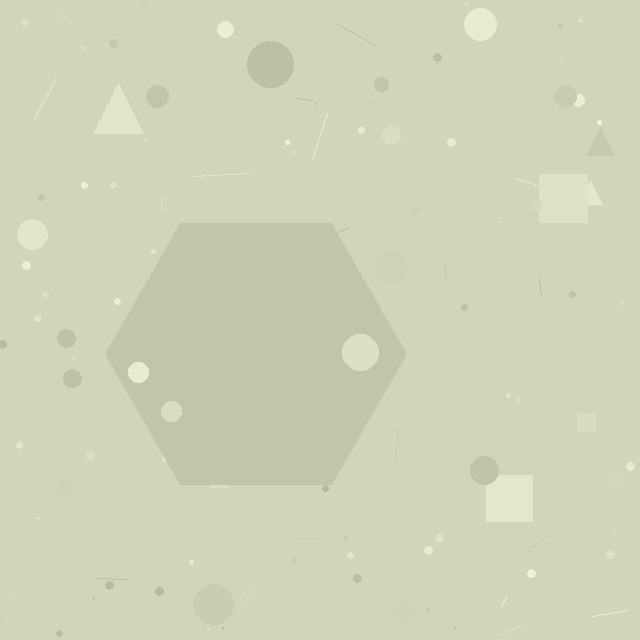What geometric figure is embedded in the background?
A hexagon is embedded in the background.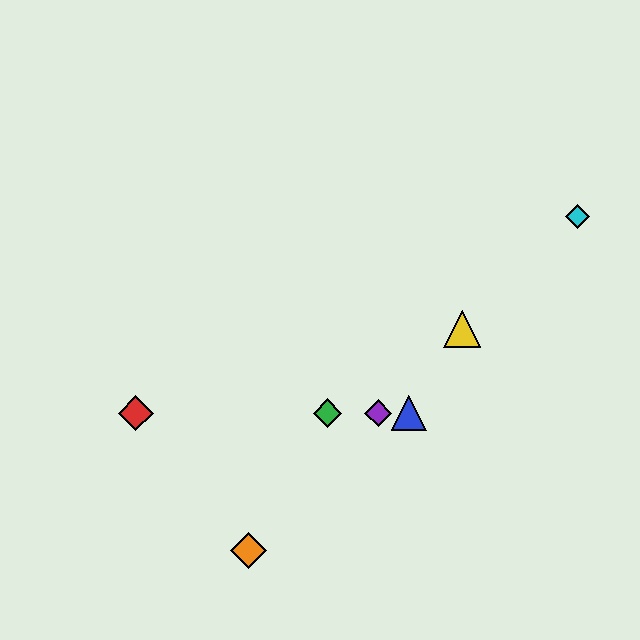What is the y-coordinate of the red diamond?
The red diamond is at y≈413.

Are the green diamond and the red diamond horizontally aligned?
Yes, both are at y≈413.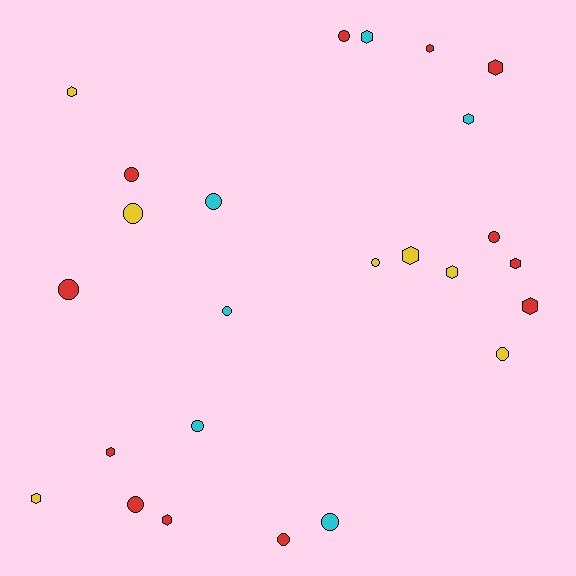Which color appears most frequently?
Red, with 12 objects.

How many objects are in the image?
There are 25 objects.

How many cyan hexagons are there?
There are 2 cyan hexagons.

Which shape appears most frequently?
Circle, with 13 objects.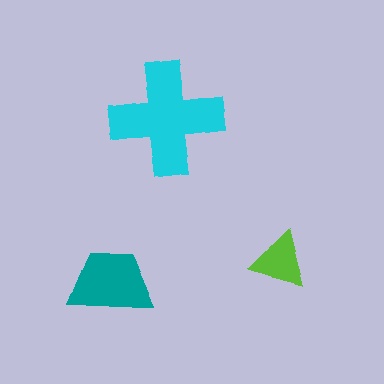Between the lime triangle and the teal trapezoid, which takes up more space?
The teal trapezoid.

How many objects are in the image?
There are 3 objects in the image.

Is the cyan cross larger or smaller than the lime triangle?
Larger.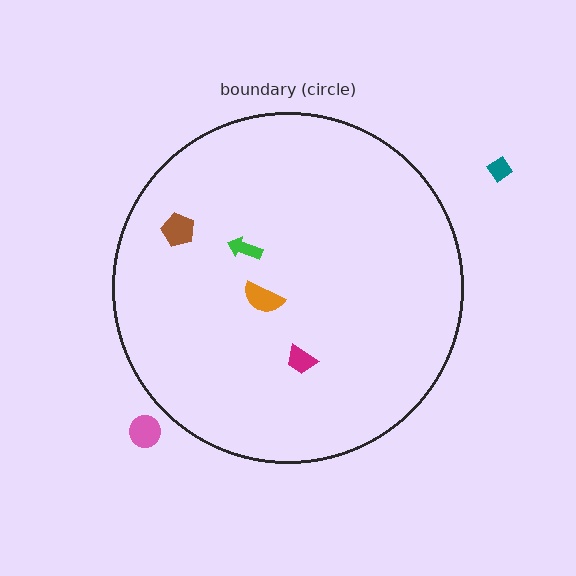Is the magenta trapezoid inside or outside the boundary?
Inside.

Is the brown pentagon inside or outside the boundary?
Inside.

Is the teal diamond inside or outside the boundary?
Outside.